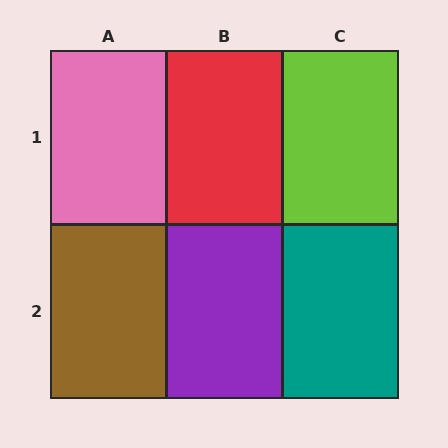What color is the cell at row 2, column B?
Purple.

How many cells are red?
1 cell is red.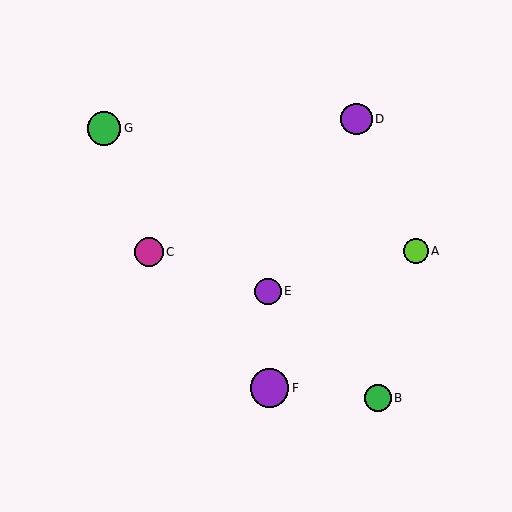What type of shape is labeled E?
Shape E is a purple circle.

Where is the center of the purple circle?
The center of the purple circle is at (269, 388).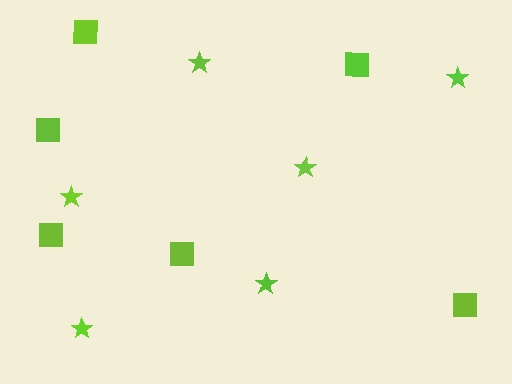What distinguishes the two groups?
There are 2 groups: one group of stars (6) and one group of squares (6).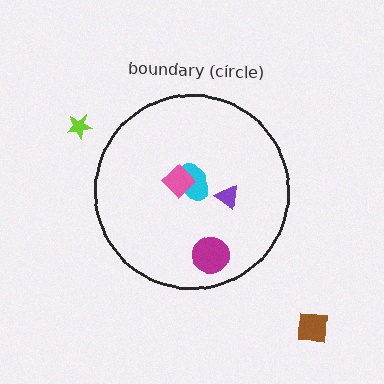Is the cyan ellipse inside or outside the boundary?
Inside.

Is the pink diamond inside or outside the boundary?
Inside.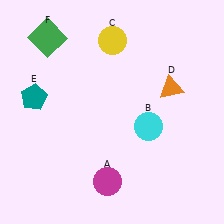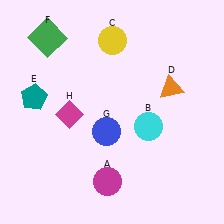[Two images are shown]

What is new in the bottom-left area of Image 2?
A magenta diamond (H) was added in the bottom-left area of Image 2.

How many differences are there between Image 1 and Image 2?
There are 2 differences between the two images.